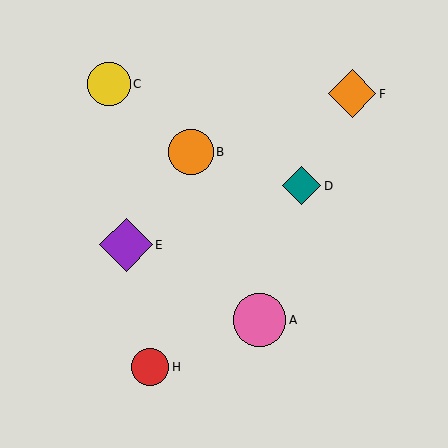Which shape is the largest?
The purple diamond (labeled E) is the largest.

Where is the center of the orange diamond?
The center of the orange diamond is at (352, 94).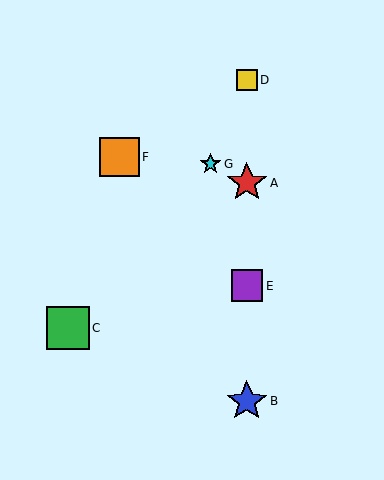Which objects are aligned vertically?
Objects A, B, D, E are aligned vertically.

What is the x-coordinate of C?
Object C is at x≈68.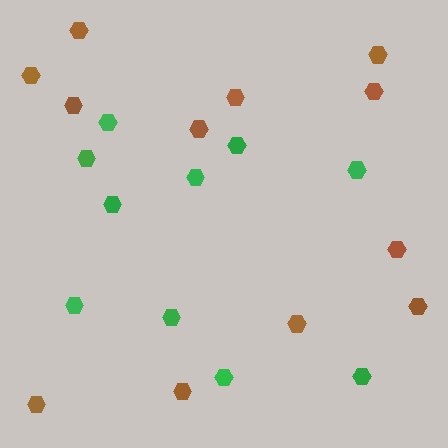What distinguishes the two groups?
There are 2 groups: one group of green hexagons (10) and one group of brown hexagons (12).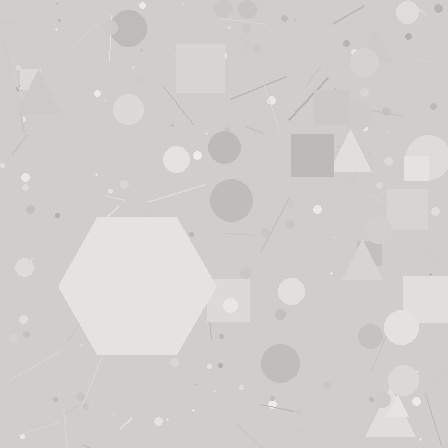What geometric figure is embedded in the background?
A hexagon is embedded in the background.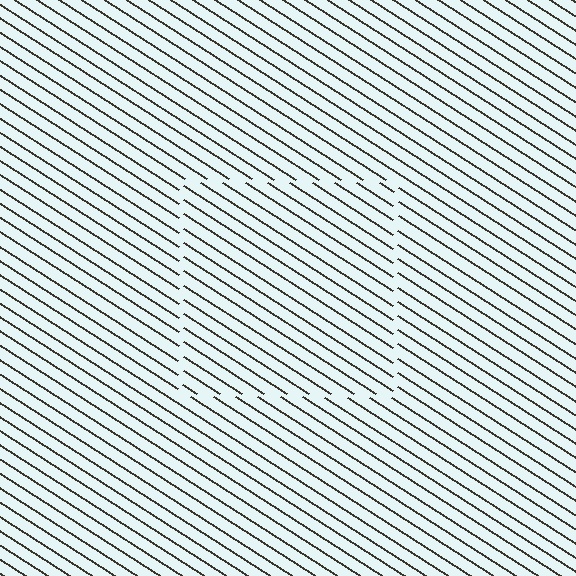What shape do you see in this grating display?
An illusory square. The interior of the shape contains the same grating, shifted by half a period — the contour is defined by the phase discontinuity where line-ends from the inner and outer gratings abut.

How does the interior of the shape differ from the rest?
The interior of the shape contains the same grating, shifted by half a period — the contour is defined by the phase discontinuity where line-ends from the inner and outer gratings abut.